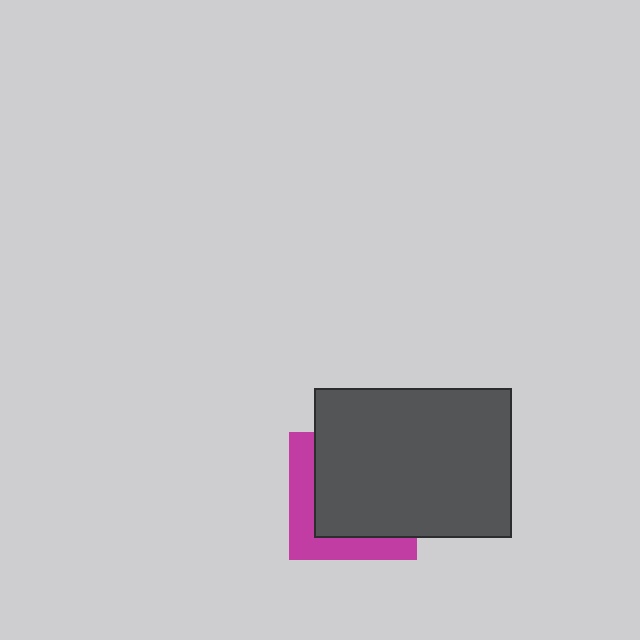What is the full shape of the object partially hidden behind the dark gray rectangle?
The partially hidden object is a magenta square.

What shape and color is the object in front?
The object in front is a dark gray rectangle.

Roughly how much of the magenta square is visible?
A small part of it is visible (roughly 33%).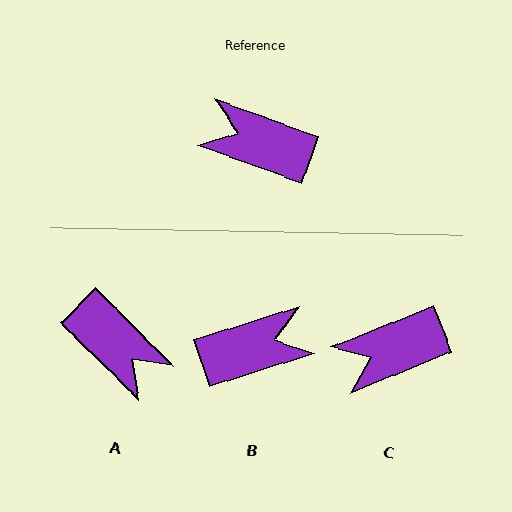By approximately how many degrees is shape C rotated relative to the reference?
Approximately 42 degrees counter-clockwise.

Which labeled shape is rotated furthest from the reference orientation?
A, about 155 degrees away.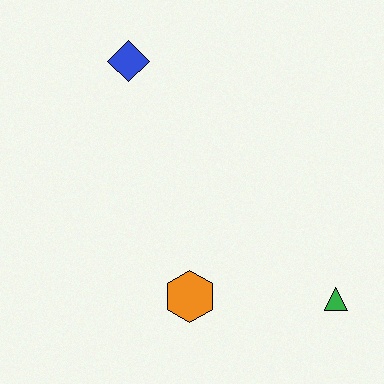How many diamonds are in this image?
There is 1 diamond.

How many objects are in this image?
There are 3 objects.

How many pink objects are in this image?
There are no pink objects.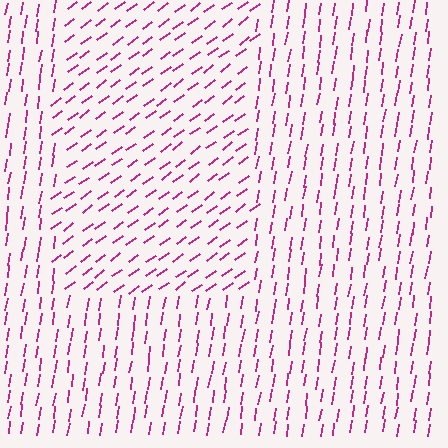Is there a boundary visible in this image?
Yes, there is a texture boundary formed by a change in line orientation.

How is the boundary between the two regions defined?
The boundary is defined purely by a change in line orientation (approximately 45 degrees difference). All lines are the same color and thickness.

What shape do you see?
I see a rectangle.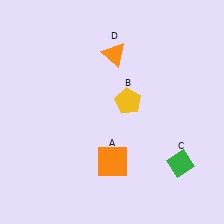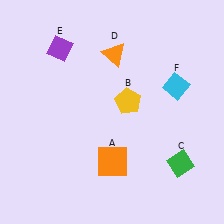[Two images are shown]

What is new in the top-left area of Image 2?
A purple diamond (E) was added in the top-left area of Image 2.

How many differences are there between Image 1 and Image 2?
There are 2 differences between the two images.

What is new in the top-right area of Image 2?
A cyan diamond (F) was added in the top-right area of Image 2.